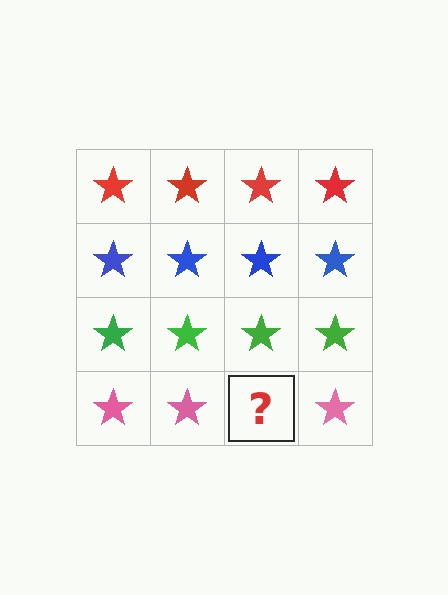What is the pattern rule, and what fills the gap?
The rule is that each row has a consistent color. The gap should be filled with a pink star.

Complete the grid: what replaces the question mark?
The question mark should be replaced with a pink star.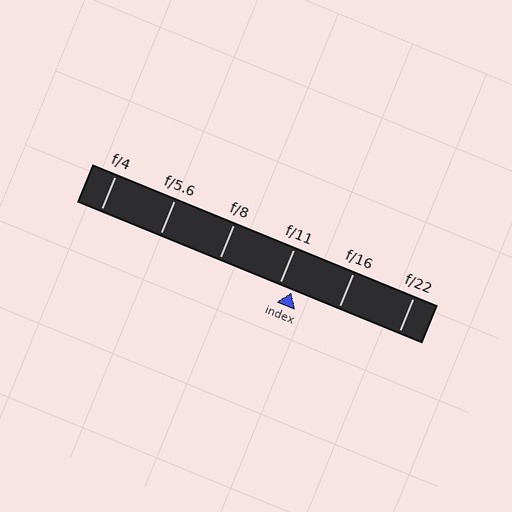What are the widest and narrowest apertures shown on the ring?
The widest aperture shown is f/4 and the narrowest is f/22.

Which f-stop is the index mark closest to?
The index mark is closest to f/11.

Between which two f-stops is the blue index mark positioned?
The index mark is between f/11 and f/16.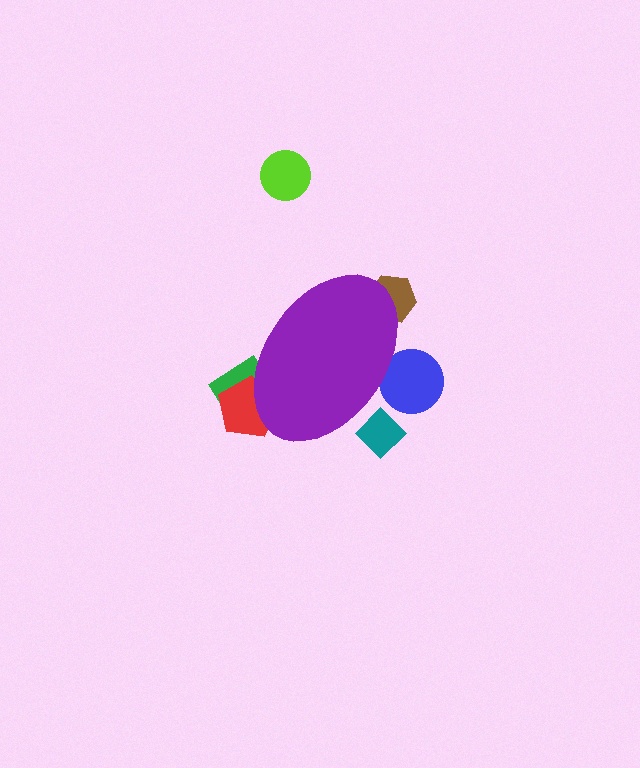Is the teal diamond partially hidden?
Yes, the teal diamond is partially hidden behind the purple ellipse.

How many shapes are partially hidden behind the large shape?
5 shapes are partially hidden.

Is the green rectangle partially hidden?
Yes, the green rectangle is partially hidden behind the purple ellipse.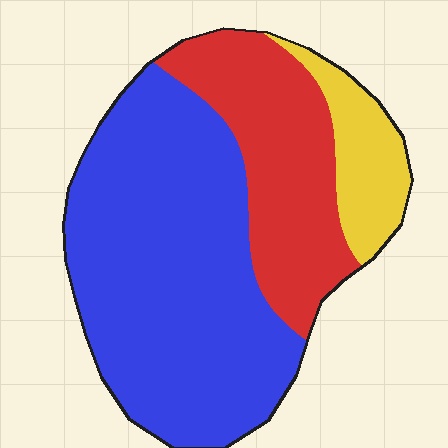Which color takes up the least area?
Yellow, at roughly 10%.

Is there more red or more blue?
Blue.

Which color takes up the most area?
Blue, at roughly 60%.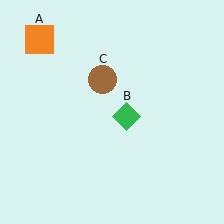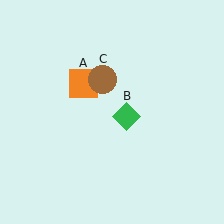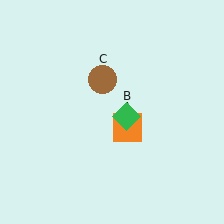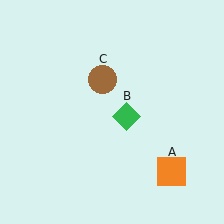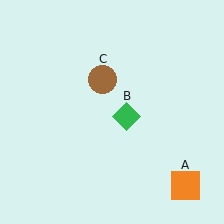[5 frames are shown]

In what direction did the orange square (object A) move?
The orange square (object A) moved down and to the right.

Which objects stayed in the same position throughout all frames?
Green diamond (object B) and brown circle (object C) remained stationary.